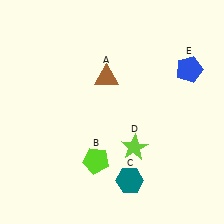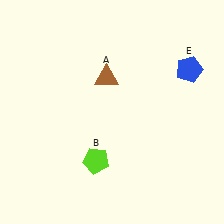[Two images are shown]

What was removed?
The teal hexagon (C), the lime star (D) were removed in Image 2.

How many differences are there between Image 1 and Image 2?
There are 2 differences between the two images.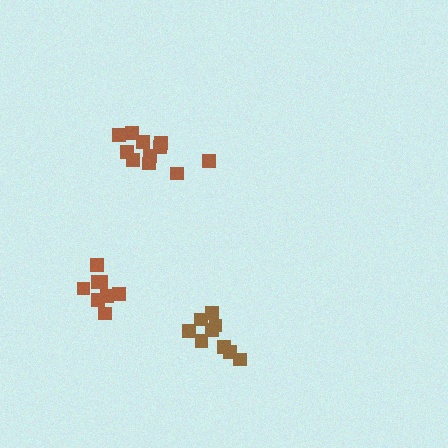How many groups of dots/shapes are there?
There are 3 groups.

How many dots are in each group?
Group 1: 9 dots, Group 2: 8 dots, Group 3: 11 dots (28 total).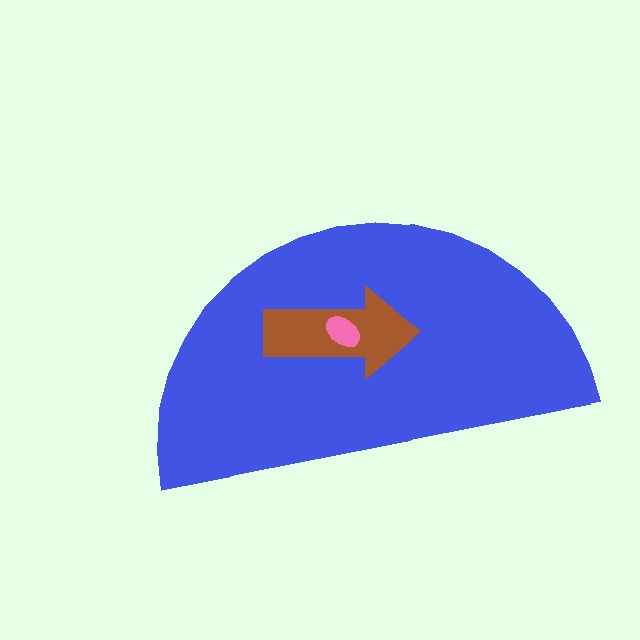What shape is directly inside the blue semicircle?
The brown arrow.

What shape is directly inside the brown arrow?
The pink ellipse.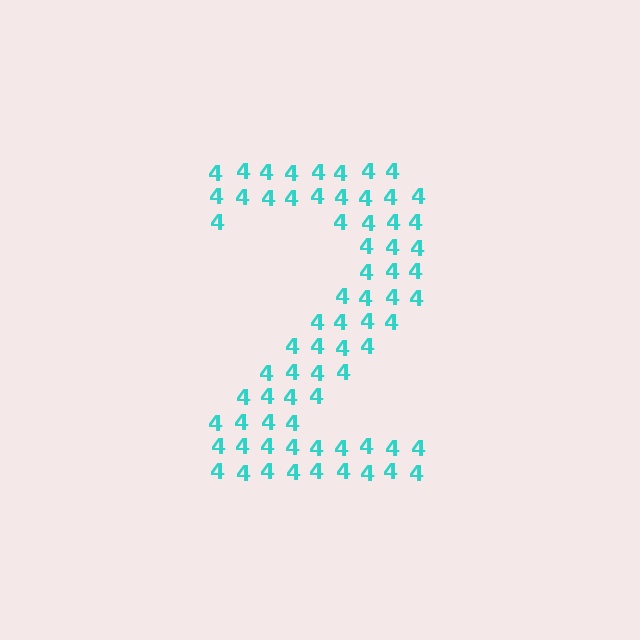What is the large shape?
The large shape is the digit 2.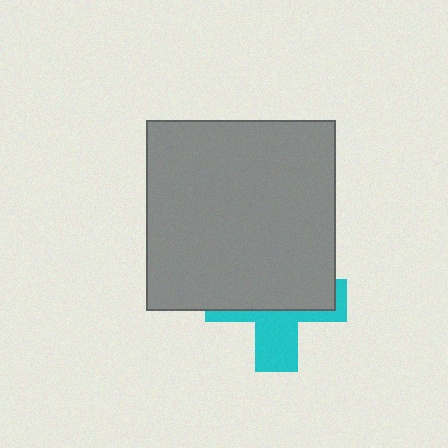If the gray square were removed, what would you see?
You would see the complete cyan cross.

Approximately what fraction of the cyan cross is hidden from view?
Roughly 62% of the cyan cross is hidden behind the gray square.